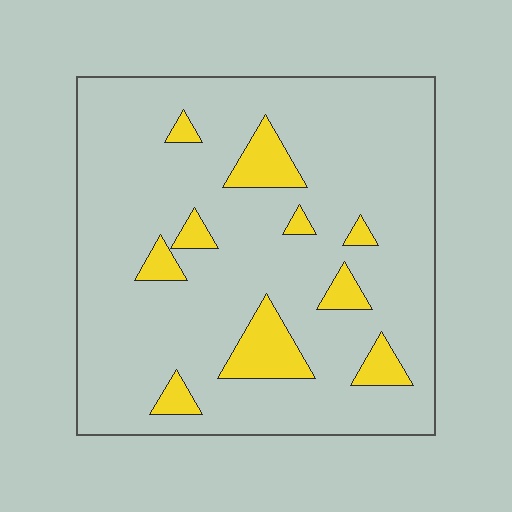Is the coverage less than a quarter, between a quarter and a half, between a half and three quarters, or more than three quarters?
Less than a quarter.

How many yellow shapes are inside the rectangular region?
10.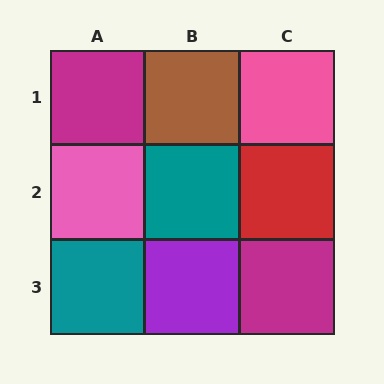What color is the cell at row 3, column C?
Magenta.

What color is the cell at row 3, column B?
Purple.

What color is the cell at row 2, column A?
Pink.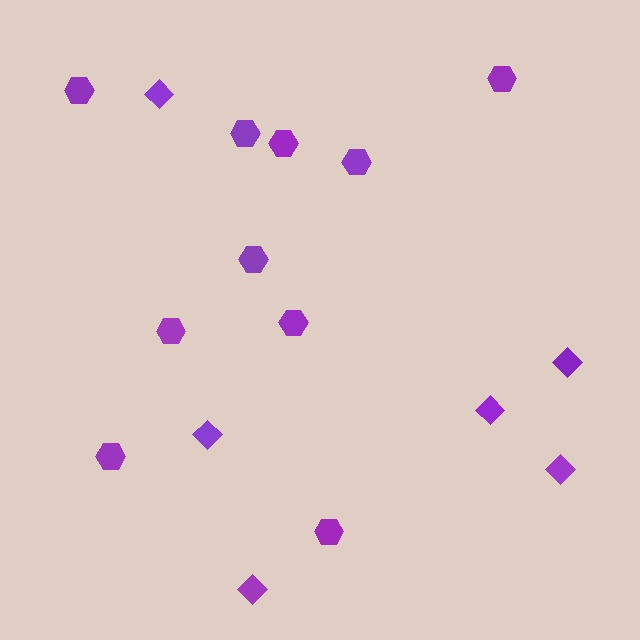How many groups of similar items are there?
There are 2 groups: one group of diamonds (6) and one group of hexagons (10).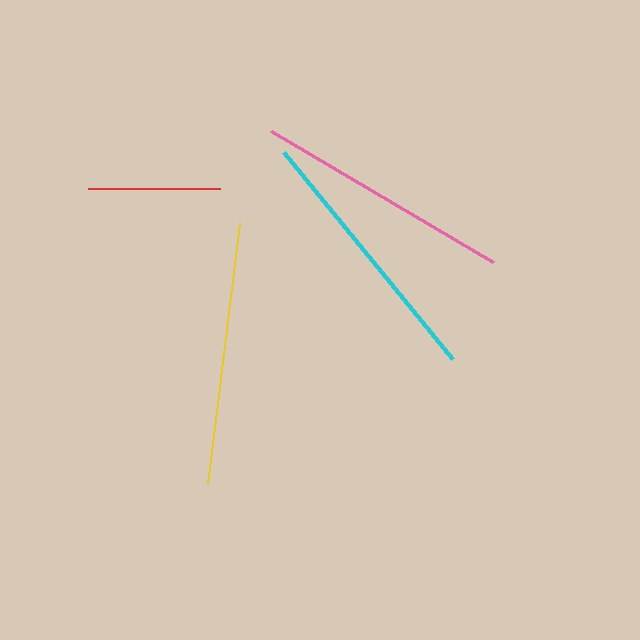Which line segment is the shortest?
The red line is the shortest at approximately 131 pixels.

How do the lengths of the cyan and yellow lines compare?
The cyan and yellow lines are approximately the same length.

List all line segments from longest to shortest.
From longest to shortest: cyan, yellow, pink, red.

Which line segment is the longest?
The cyan line is the longest at approximately 267 pixels.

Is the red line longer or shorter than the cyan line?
The cyan line is longer than the red line.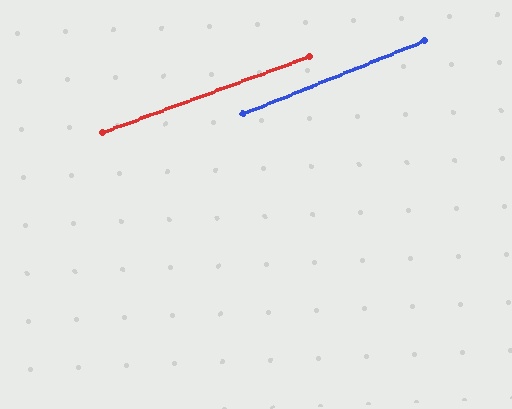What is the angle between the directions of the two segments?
Approximately 2 degrees.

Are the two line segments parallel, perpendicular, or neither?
Parallel — their directions differ by only 1.7°.